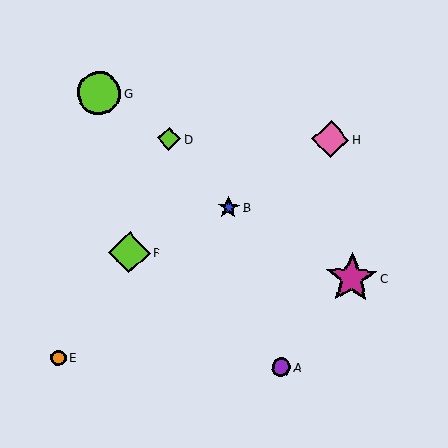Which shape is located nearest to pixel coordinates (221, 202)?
The blue star (labeled B) at (228, 208) is nearest to that location.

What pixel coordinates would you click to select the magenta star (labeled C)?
Click at (351, 278) to select the magenta star C.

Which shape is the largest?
The magenta star (labeled C) is the largest.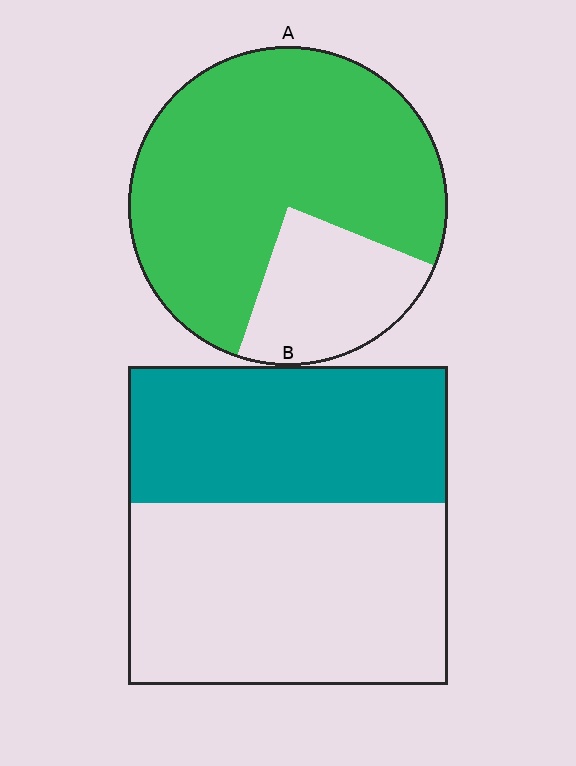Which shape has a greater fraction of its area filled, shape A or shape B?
Shape A.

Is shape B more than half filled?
No.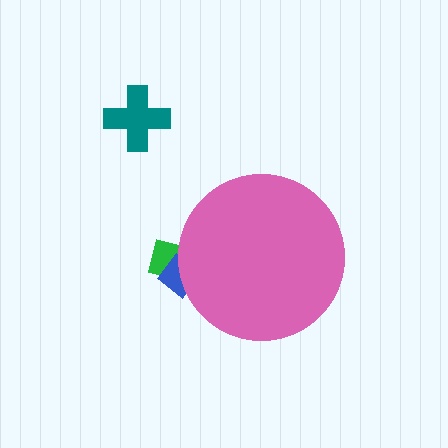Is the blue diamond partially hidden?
Yes, the blue diamond is partially hidden behind the pink circle.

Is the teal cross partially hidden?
No, the teal cross is fully visible.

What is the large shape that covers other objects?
A pink circle.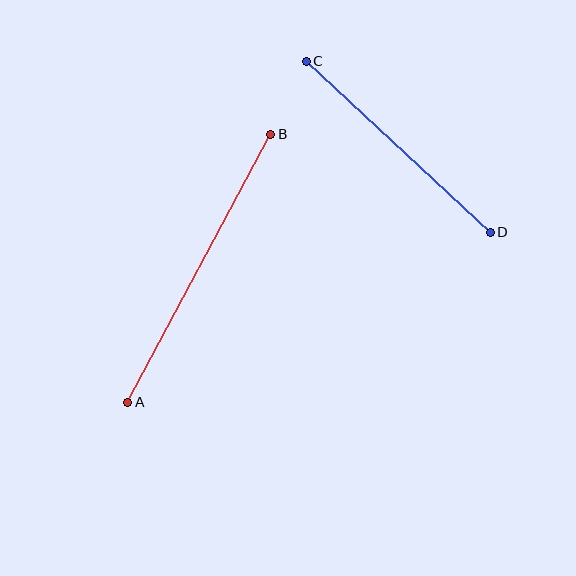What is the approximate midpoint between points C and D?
The midpoint is at approximately (398, 147) pixels.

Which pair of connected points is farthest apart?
Points A and B are farthest apart.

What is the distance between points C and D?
The distance is approximately 251 pixels.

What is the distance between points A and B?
The distance is approximately 304 pixels.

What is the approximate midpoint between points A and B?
The midpoint is at approximately (199, 268) pixels.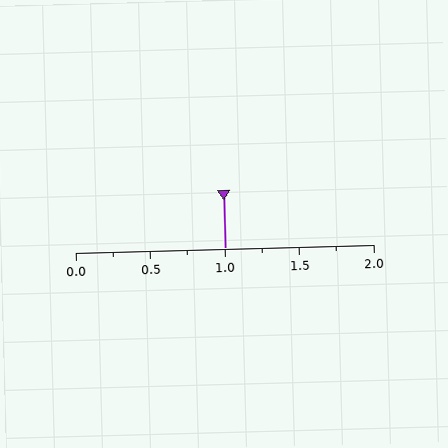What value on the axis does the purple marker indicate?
The marker indicates approximately 1.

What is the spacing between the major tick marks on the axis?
The major ticks are spaced 0.5 apart.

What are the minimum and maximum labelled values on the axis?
The axis runs from 0.0 to 2.0.